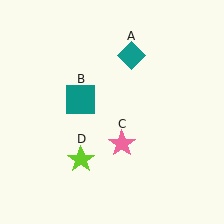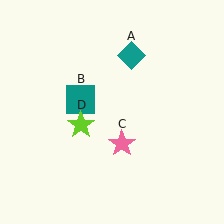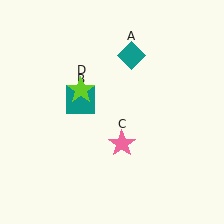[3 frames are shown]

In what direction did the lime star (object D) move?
The lime star (object D) moved up.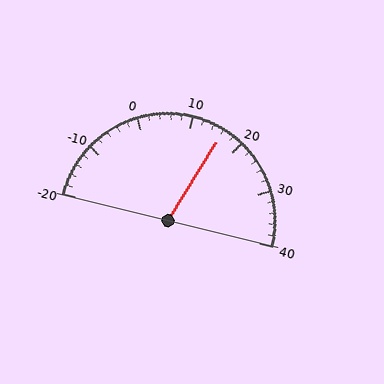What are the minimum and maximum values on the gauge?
The gauge ranges from -20 to 40.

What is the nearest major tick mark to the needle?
The nearest major tick mark is 20.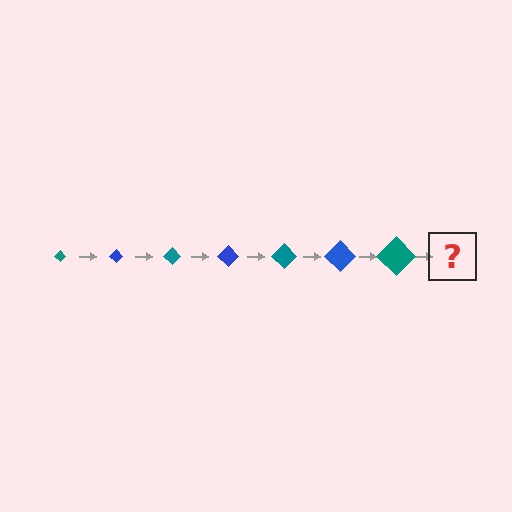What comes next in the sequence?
The next element should be a blue diamond, larger than the previous one.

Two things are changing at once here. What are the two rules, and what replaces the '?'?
The two rules are that the diamond grows larger each step and the color cycles through teal and blue. The '?' should be a blue diamond, larger than the previous one.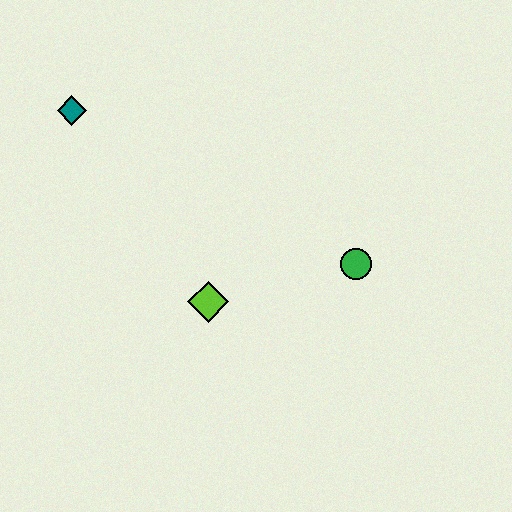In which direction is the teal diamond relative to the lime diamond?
The teal diamond is above the lime diamond.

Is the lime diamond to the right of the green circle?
No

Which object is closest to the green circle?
The lime diamond is closest to the green circle.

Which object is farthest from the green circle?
The teal diamond is farthest from the green circle.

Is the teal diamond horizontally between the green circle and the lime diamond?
No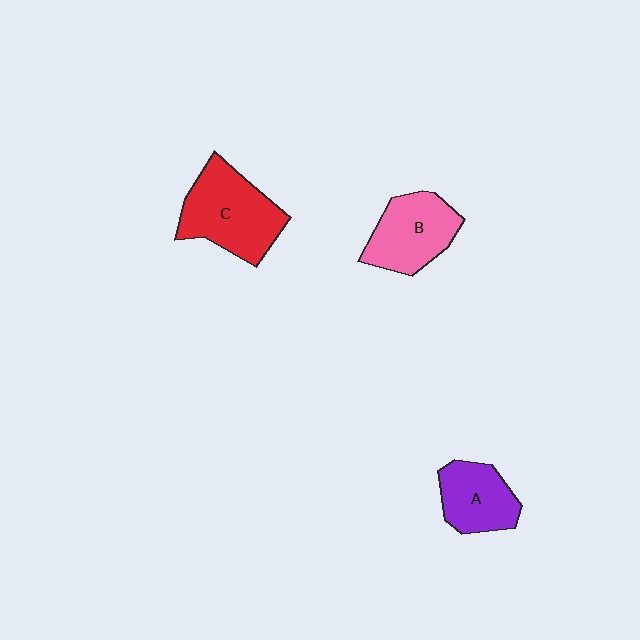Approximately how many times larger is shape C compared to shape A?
Approximately 1.5 times.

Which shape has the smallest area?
Shape A (purple).